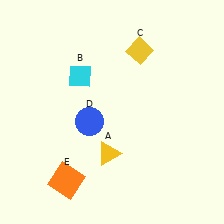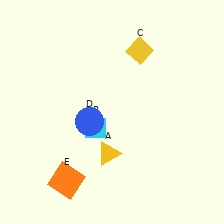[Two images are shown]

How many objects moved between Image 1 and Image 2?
1 object moved between the two images.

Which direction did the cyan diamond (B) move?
The cyan diamond (B) moved down.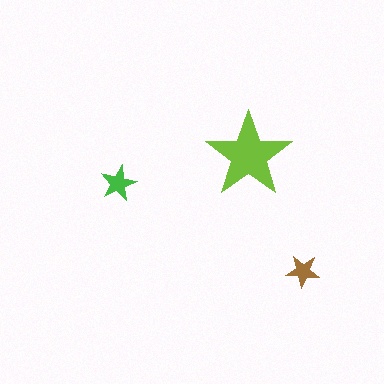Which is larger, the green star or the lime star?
The lime one.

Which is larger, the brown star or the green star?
The green one.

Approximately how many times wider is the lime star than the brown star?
About 2.5 times wider.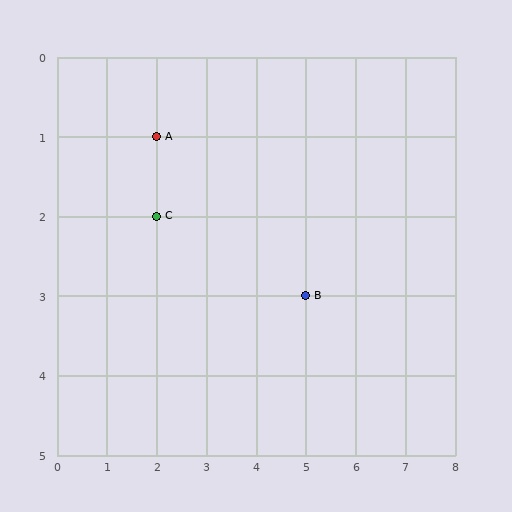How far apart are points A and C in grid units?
Points A and C are 1 row apart.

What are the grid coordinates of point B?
Point B is at grid coordinates (5, 3).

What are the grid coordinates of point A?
Point A is at grid coordinates (2, 1).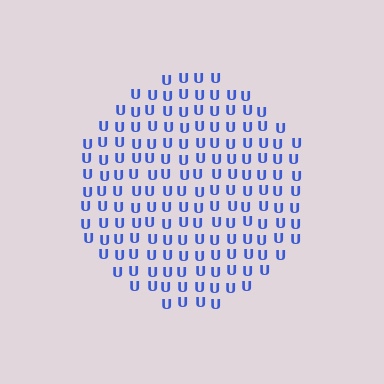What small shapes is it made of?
It is made of small letter U's.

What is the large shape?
The large shape is a circle.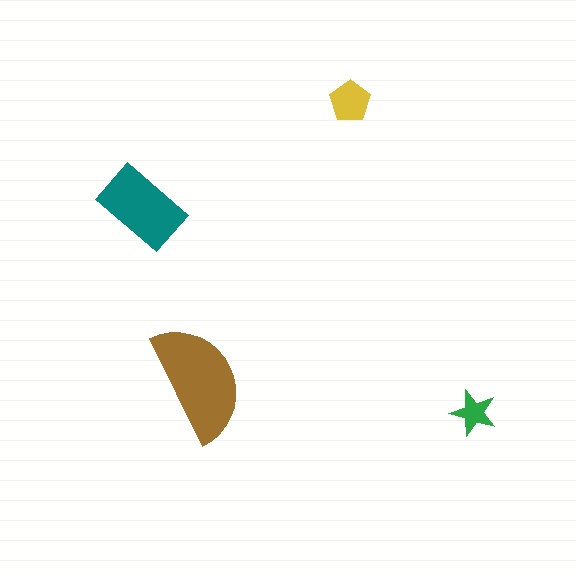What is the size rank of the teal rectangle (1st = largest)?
2nd.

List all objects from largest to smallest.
The brown semicircle, the teal rectangle, the yellow pentagon, the green star.